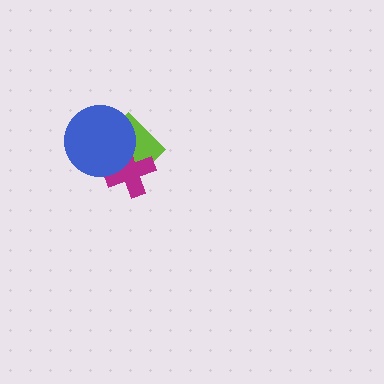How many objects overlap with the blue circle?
2 objects overlap with the blue circle.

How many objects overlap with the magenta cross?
2 objects overlap with the magenta cross.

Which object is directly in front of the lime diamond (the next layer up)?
The magenta cross is directly in front of the lime diamond.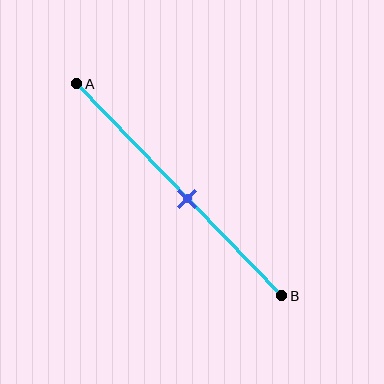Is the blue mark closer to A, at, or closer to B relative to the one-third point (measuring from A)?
The blue mark is closer to point B than the one-third point of segment AB.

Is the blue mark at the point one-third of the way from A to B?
No, the mark is at about 55% from A, not at the 33% one-third point.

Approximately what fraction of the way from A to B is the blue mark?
The blue mark is approximately 55% of the way from A to B.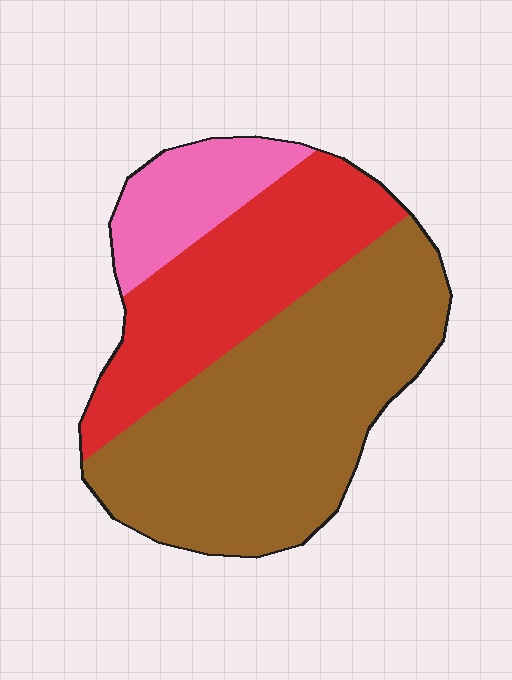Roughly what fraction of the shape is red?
Red covers roughly 30% of the shape.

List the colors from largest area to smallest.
From largest to smallest: brown, red, pink.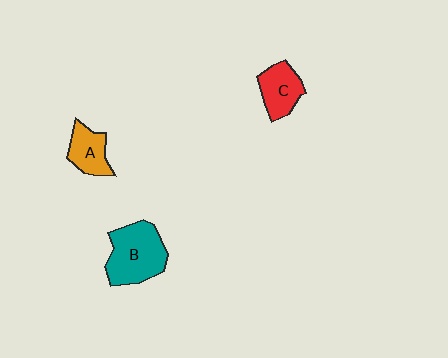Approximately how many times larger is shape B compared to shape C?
Approximately 1.6 times.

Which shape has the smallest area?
Shape A (orange).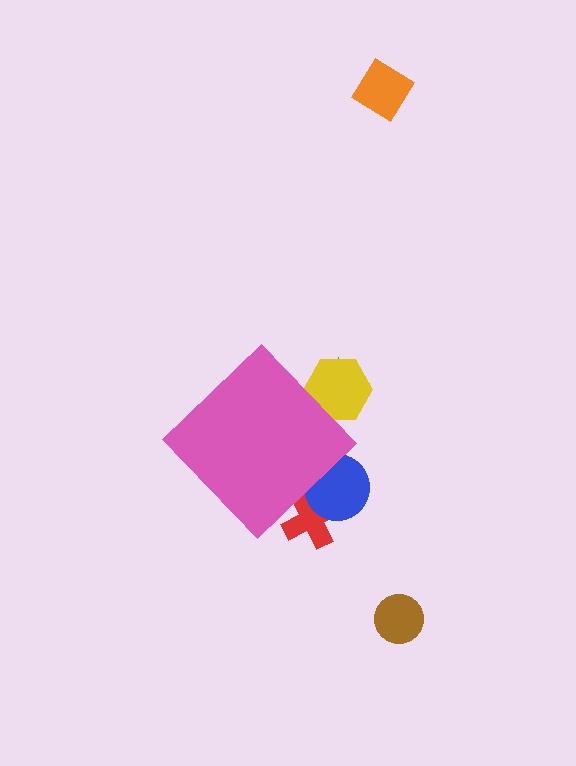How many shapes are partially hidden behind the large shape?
4 shapes are partially hidden.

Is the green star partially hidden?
Yes, the green star is partially hidden behind the pink diamond.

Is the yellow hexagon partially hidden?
Yes, the yellow hexagon is partially hidden behind the pink diamond.